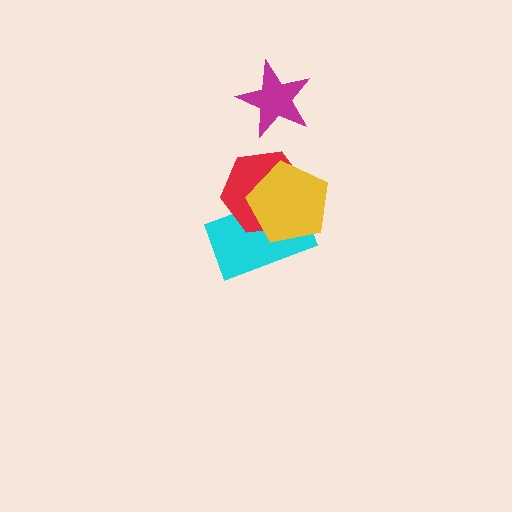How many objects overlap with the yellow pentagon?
2 objects overlap with the yellow pentagon.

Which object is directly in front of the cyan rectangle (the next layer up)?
The red hexagon is directly in front of the cyan rectangle.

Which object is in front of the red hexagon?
The yellow pentagon is in front of the red hexagon.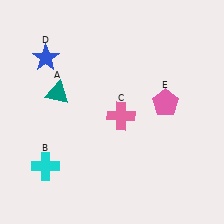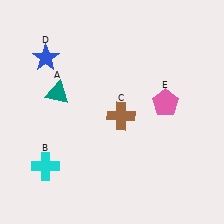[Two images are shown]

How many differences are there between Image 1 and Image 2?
There is 1 difference between the two images.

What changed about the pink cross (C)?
In Image 1, C is pink. In Image 2, it changed to brown.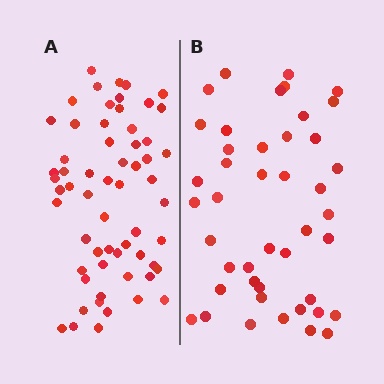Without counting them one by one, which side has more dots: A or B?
Region A (the left region) has more dots.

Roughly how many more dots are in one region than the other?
Region A has approximately 15 more dots than region B.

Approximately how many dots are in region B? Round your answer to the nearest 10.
About 40 dots. (The exact count is 44, which rounds to 40.)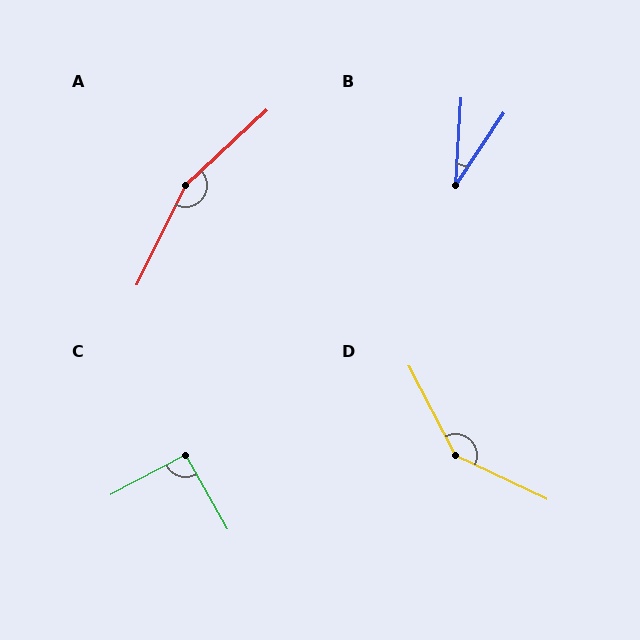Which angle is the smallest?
B, at approximately 30 degrees.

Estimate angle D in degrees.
Approximately 143 degrees.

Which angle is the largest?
A, at approximately 159 degrees.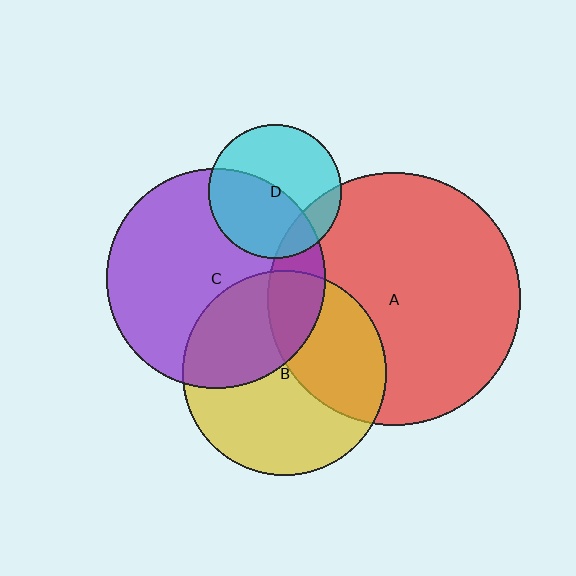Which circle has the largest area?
Circle A (red).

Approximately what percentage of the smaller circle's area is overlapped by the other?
Approximately 35%.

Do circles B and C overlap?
Yes.